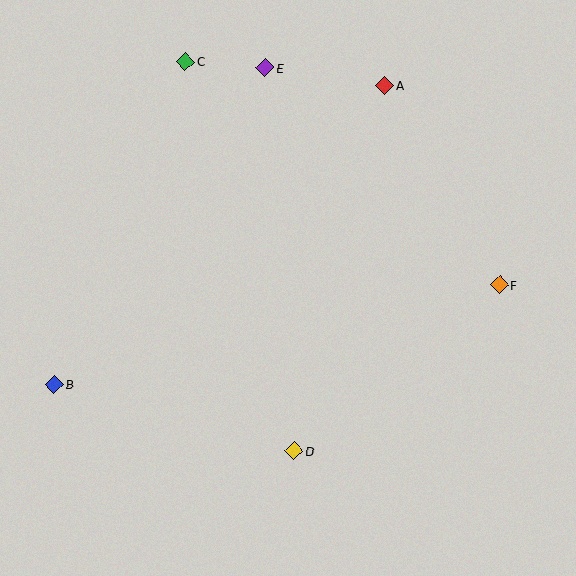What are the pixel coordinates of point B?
Point B is at (54, 385).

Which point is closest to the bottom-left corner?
Point B is closest to the bottom-left corner.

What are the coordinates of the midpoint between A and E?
The midpoint between A and E is at (325, 77).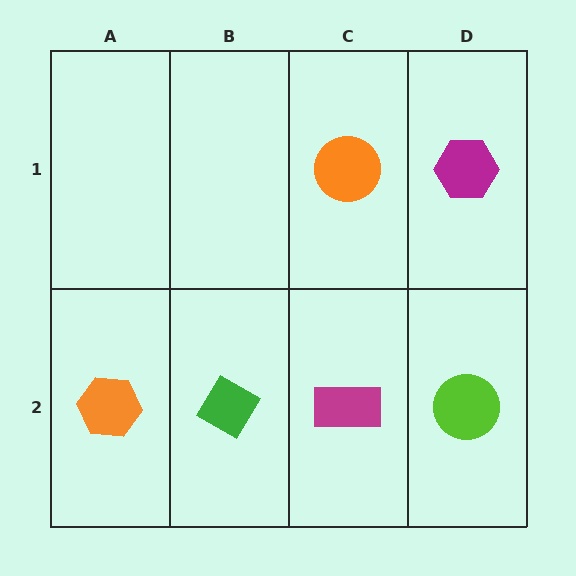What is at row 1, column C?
An orange circle.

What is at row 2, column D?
A lime circle.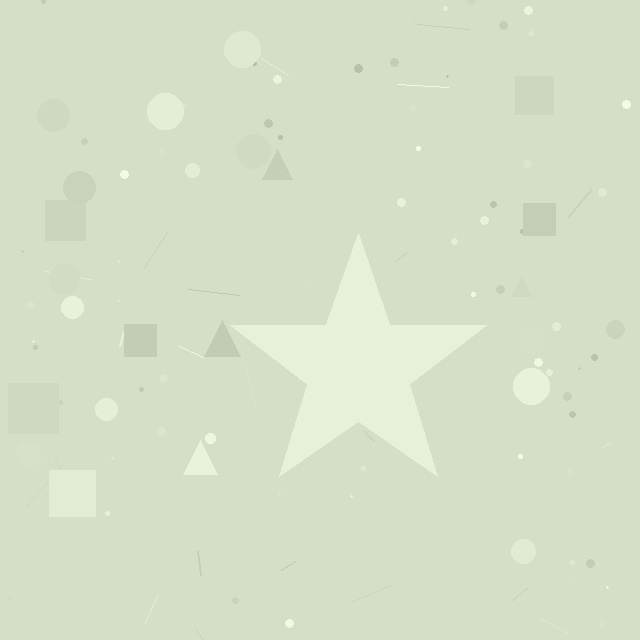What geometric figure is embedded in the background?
A star is embedded in the background.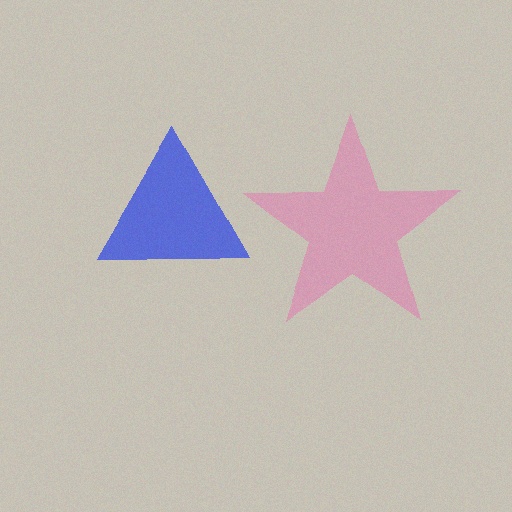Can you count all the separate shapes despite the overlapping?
Yes, there are 2 separate shapes.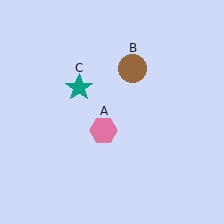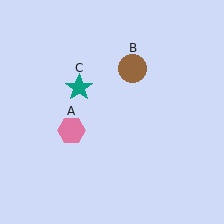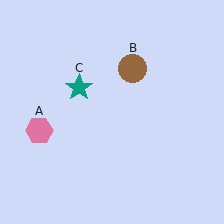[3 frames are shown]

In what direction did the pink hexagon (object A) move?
The pink hexagon (object A) moved left.